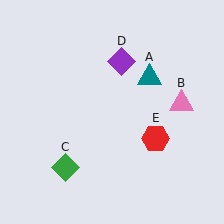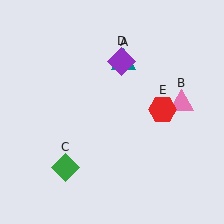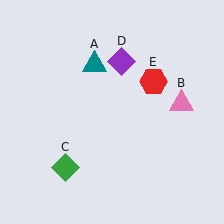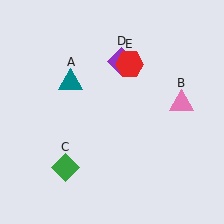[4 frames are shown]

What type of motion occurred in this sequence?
The teal triangle (object A), red hexagon (object E) rotated counterclockwise around the center of the scene.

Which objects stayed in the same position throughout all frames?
Pink triangle (object B) and green diamond (object C) and purple diamond (object D) remained stationary.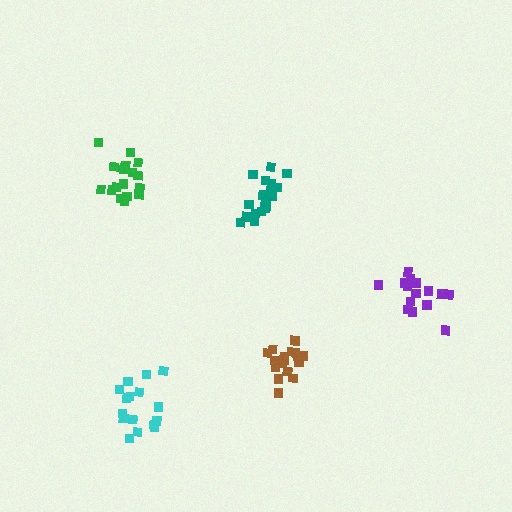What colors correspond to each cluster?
The clusters are colored: green, brown, cyan, purple, teal.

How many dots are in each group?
Group 1: 19 dots, Group 2: 17 dots, Group 3: 16 dots, Group 4: 15 dots, Group 5: 19 dots (86 total).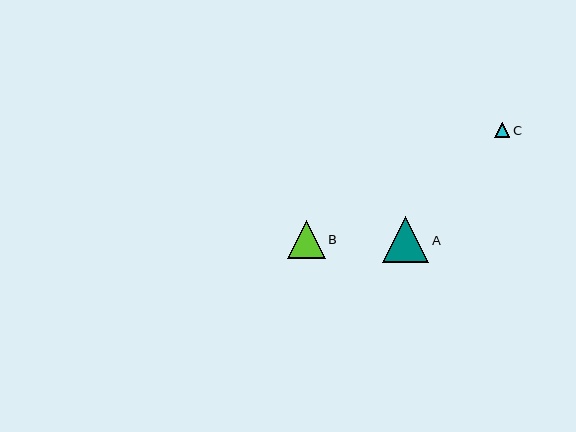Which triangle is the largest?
Triangle A is the largest with a size of approximately 46 pixels.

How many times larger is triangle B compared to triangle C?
Triangle B is approximately 2.5 times the size of triangle C.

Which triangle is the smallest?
Triangle C is the smallest with a size of approximately 15 pixels.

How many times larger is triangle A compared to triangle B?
Triangle A is approximately 1.2 times the size of triangle B.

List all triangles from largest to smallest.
From largest to smallest: A, B, C.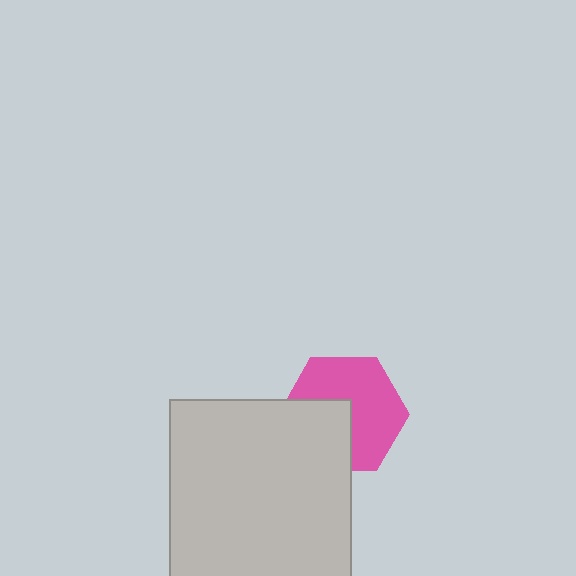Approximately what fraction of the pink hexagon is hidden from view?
Roughly 38% of the pink hexagon is hidden behind the light gray square.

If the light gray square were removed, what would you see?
You would see the complete pink hexagon.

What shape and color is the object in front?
The object in front is a light gray square.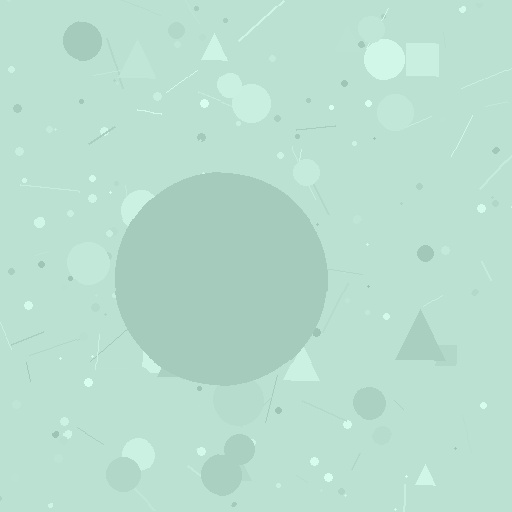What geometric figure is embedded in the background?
A circle is embedded in the background.